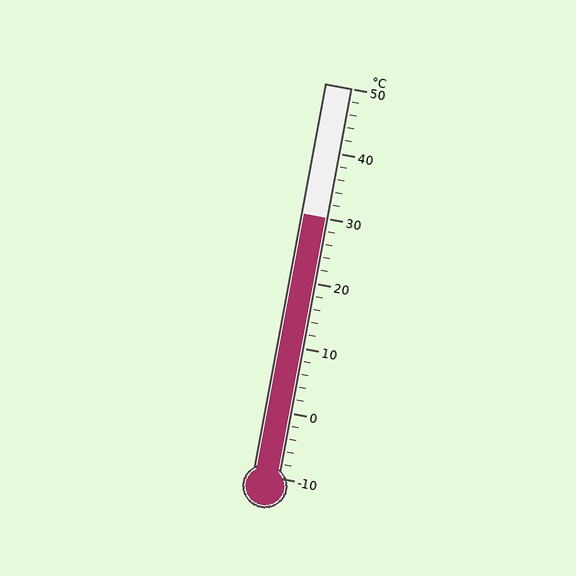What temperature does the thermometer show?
The thermometer shows approximately 30°C.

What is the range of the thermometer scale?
The thermometer scale ranges from -10°C to 50°C.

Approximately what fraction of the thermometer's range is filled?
The thermometer is filled to approximately 65% of its range.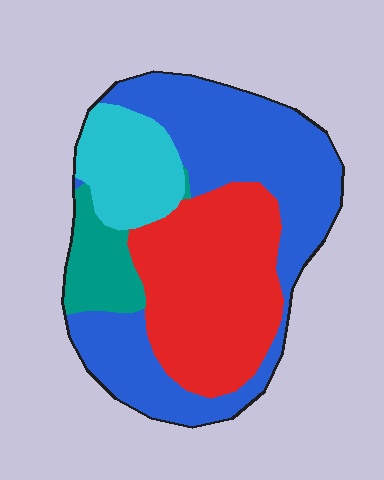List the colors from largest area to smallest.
From largest to smallest: blue, red, cyan, teal.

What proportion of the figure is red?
Red takes up about one third (1/3) of the figure.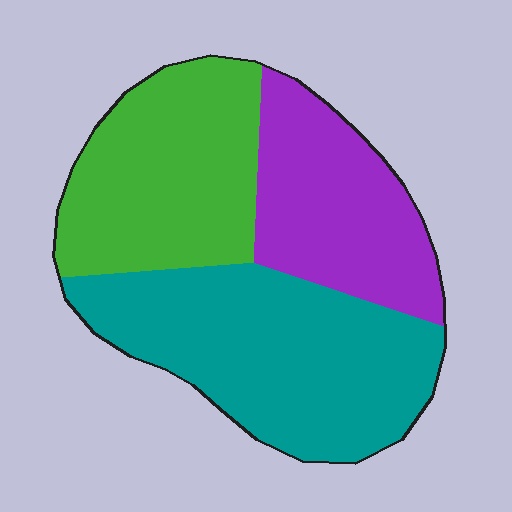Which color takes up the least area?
Purple, at roughly 25%.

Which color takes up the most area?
Teal, at roughly 40%.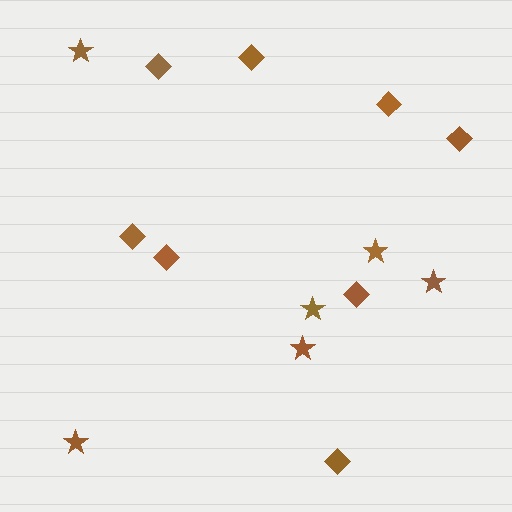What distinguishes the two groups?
There are 2 groups: one group of stars (6) and one group of diamonds (8).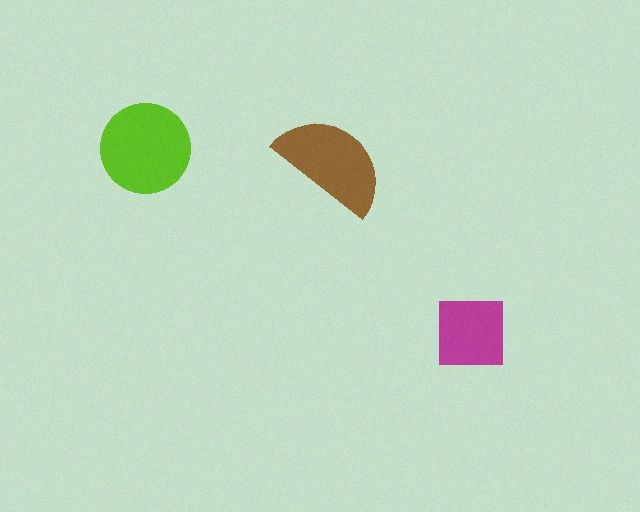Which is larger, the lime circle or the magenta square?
The lime circle.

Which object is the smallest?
The magenta square.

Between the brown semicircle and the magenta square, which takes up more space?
The brown semicircle.